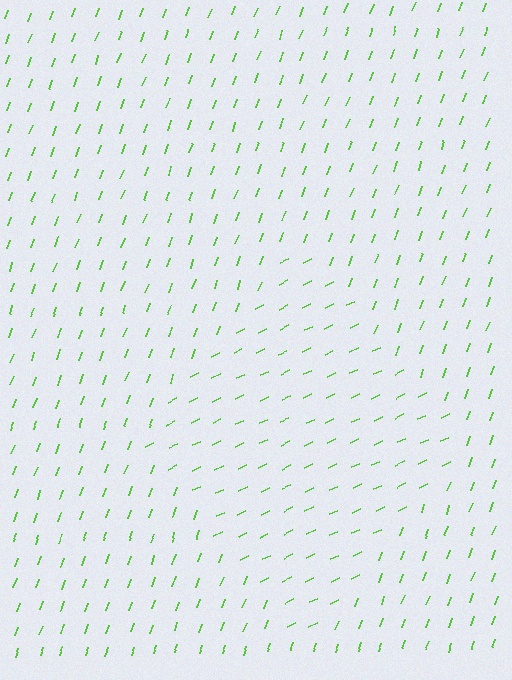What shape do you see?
I see a diamond.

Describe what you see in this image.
The image is filled with small lime line segments. A diamond region in the image has lines oriented differently from the surrounding lines, creating a visible texture boundary.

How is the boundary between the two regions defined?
The boundary is defined purely by a change in line orientation (approximately 45 degrees difference). All lines are the same color and thickness.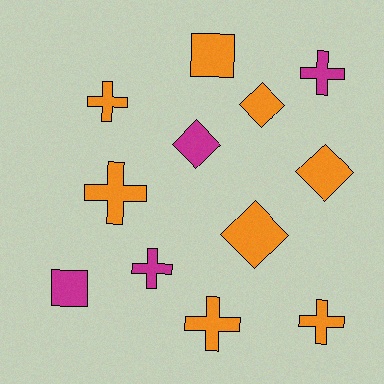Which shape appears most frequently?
Cross, with 6 objects.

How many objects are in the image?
There are 12 objects.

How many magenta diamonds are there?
There is 1 magenta diamond.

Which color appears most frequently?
Orange, with 8 objects.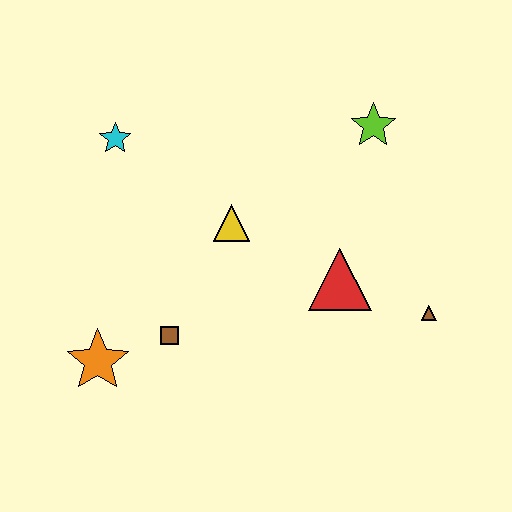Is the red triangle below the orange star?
No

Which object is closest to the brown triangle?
The red triangle is closest to the brown triangle.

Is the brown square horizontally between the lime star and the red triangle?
No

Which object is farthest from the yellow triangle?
The brown triangle is farthest from the yellow triangle.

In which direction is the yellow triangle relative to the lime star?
The yellow triangle is to the left of the lime star.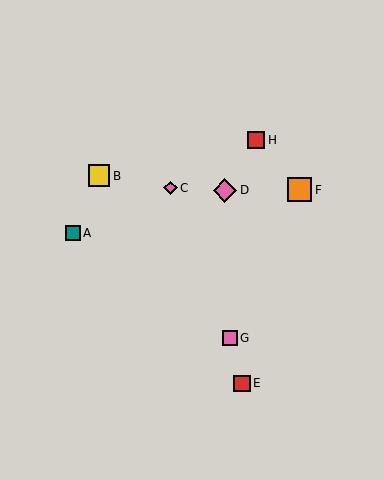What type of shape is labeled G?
Shape G is a pink square.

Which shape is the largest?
The orange square (labeled F) is the largest.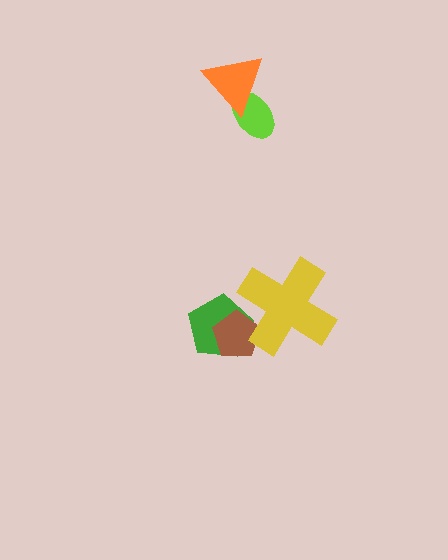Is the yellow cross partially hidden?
No, no other shape covers it.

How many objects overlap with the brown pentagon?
2 objects overlap with the brown pentagon.